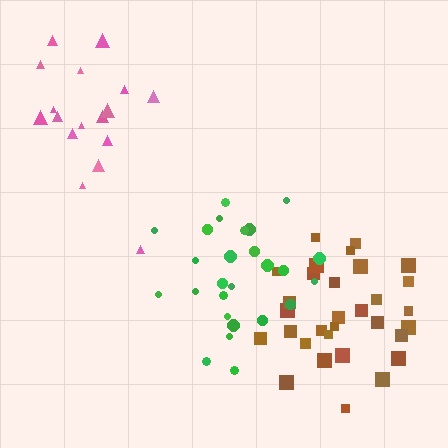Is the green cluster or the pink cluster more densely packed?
Green.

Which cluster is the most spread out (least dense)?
Pink.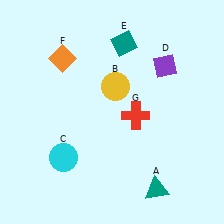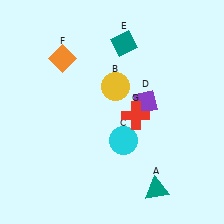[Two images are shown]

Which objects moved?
The objects that moved are: the cyan circle (C), the purple diamond (D).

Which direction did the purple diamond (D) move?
The purple diamond (D) moved down.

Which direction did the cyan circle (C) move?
The cyan circle (C) moved right.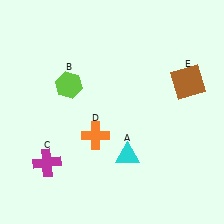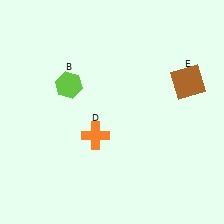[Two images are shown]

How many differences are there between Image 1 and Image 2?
There are 2 differences between the two images.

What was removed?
The magenta cross (C), the cyan triangle (A) were removed in Image 2.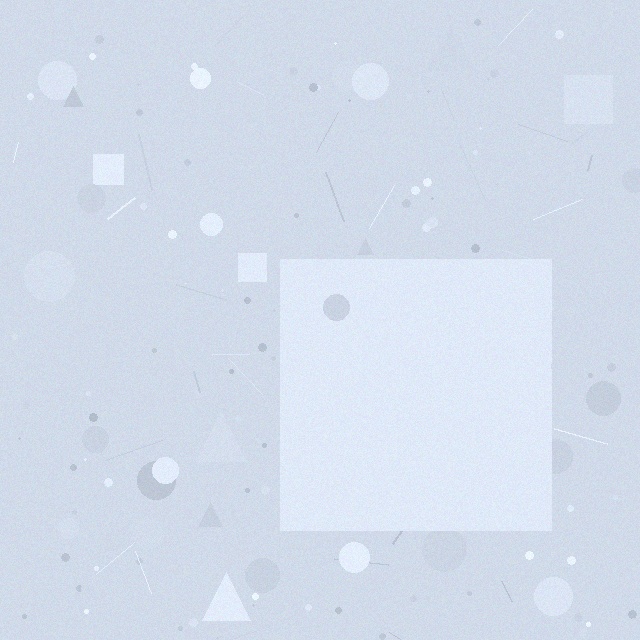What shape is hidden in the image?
A square is hidden in the image.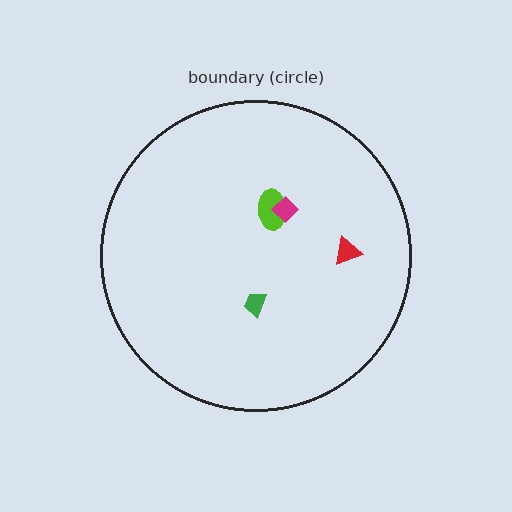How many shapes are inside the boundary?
4 inside, 0 outside.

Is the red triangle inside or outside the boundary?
Inside.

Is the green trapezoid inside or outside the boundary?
Inside.